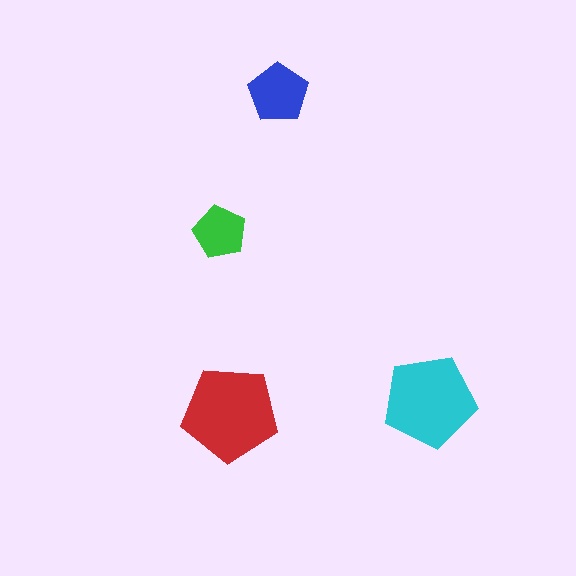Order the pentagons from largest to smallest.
the red one, the cyan one, the blue one, the green one.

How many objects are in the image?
There are 4 objects in the image.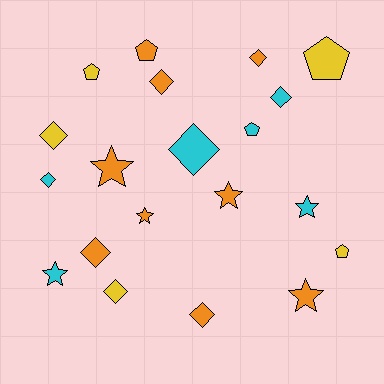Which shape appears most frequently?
Diamond, with 9 objects.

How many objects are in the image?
There are 20 objects.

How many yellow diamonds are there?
There are 2 yellow diamonds.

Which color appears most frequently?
Orange, with 9 objects.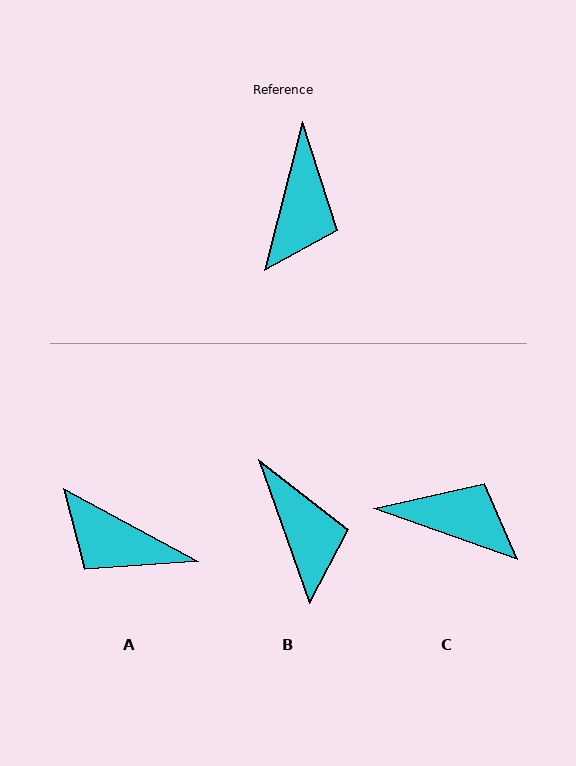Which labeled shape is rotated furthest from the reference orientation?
A, about 104 degrees away.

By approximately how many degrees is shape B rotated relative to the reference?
Approximately 34 degrees counter-clockwise.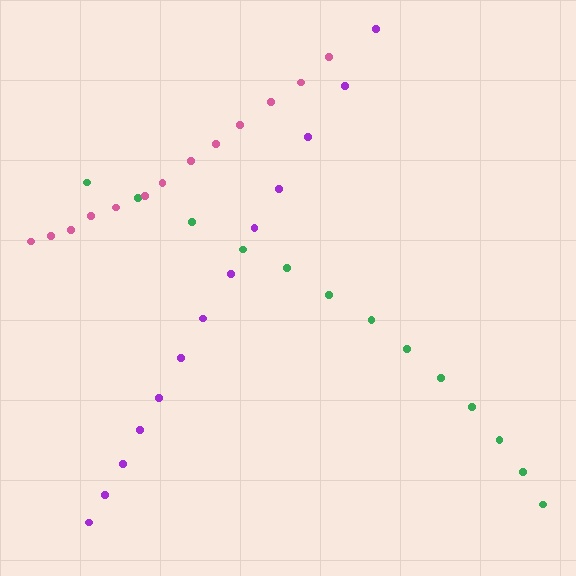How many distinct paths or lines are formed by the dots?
There are 3 distinct paths.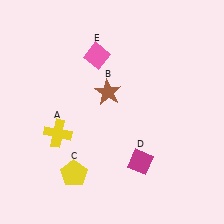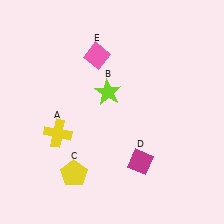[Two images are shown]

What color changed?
The star (B) changed from brown in Image 1 to lime in Image 2.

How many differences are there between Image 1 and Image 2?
There is 1 difference between the two images.